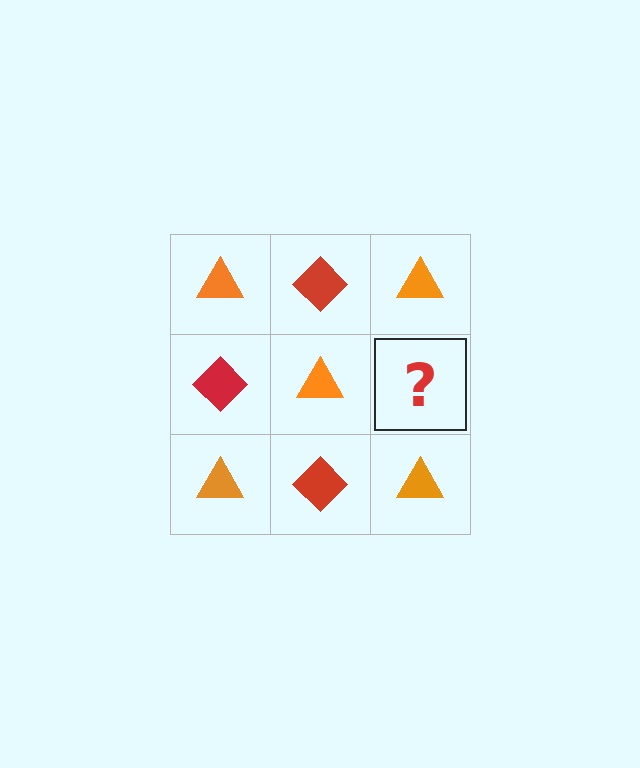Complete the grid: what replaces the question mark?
The question mark should be replaced with a red diamond.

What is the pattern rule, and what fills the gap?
The rule is that it alternates orange triangle and red diamond in a checkerboard pattern. The gap should be filled with a red diamond.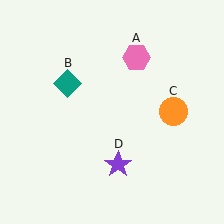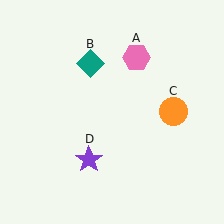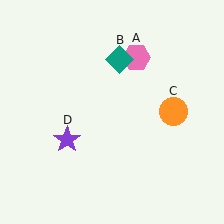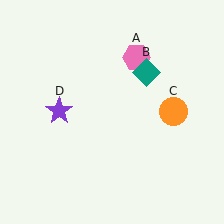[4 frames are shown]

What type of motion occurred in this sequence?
The teal diamond (object B), purple star (object D) rotated clockwise around the center of the scene.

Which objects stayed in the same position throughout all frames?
Pink hexagon (object A) and orange circle (object C) remained stationary.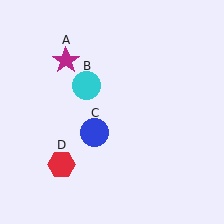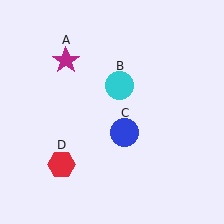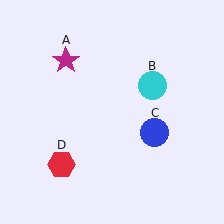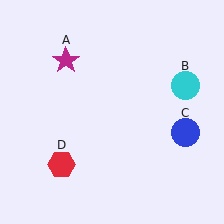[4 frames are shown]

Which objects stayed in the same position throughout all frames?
Magenta star (object A) and red hexagon (object D) remained stationary.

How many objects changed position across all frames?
2 objects changed position: cyan circle (object B), blue circle (object C).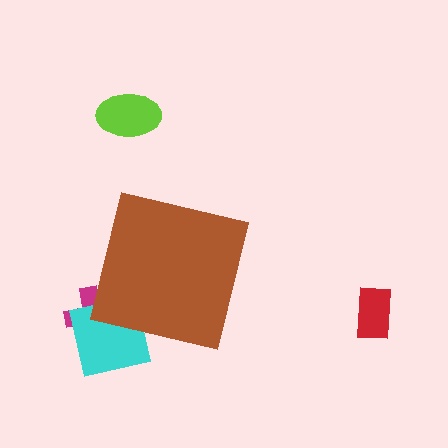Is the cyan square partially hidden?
Yes, the cyan square is partially hidden behind the brown square.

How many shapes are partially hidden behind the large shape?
2 shapes are partially hidden.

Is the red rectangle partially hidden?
No, the red rectangle is fully visible.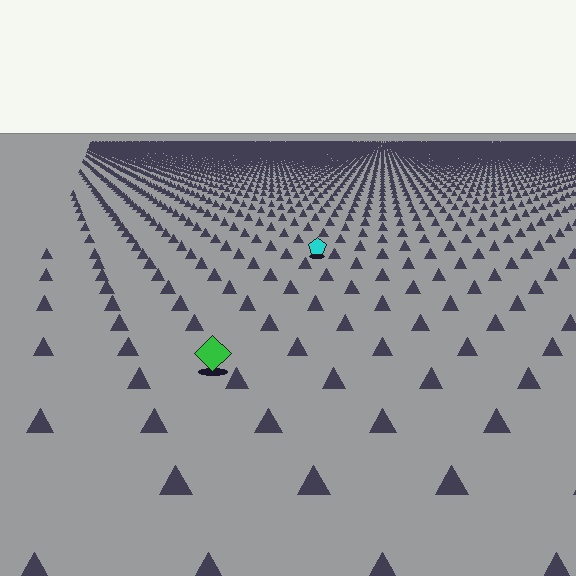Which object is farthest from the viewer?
The cyan pentagon is farthest from the viewer. It appears smaller and the ground texture around it is denser.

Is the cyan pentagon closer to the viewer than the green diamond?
No. The green diamond is closer — you can tell from the texture gradient: the ground texture is coarser near it.